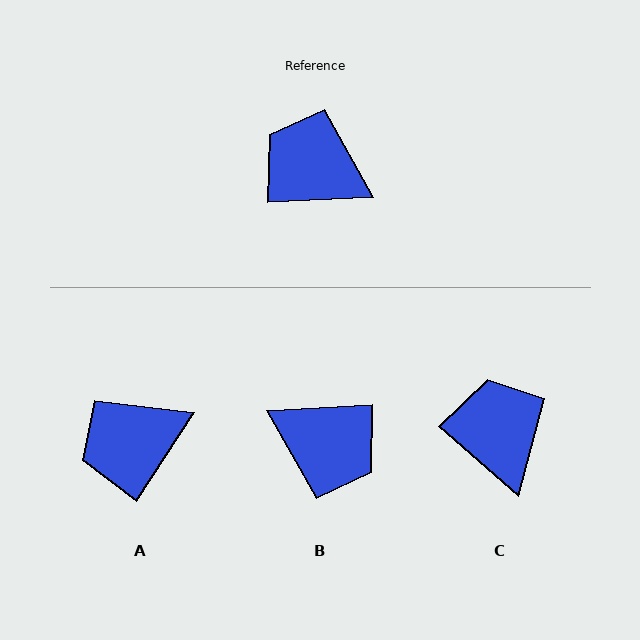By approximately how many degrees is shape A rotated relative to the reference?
Approximately 54 degrees counter-clockwise.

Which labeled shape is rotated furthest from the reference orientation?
B, about 179 degrees away.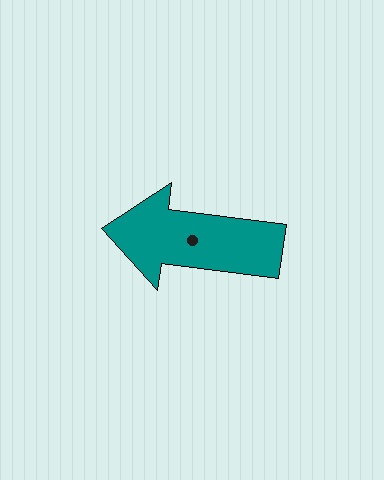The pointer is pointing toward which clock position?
Roughly 9 o'clock.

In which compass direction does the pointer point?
West.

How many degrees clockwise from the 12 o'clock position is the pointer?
Approximately 277 degrees.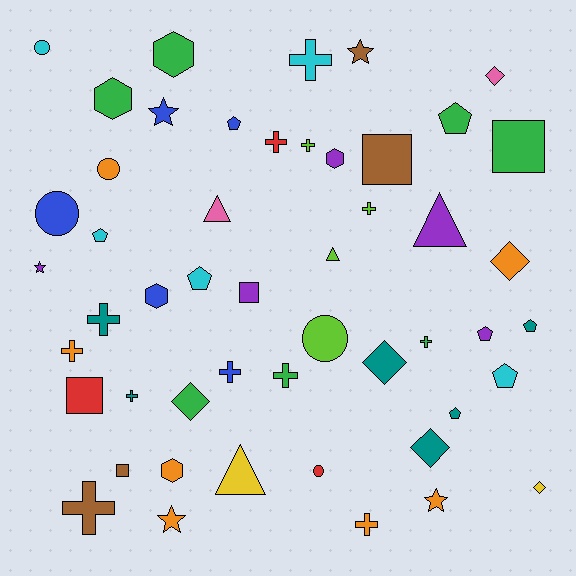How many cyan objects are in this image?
There are 5 cyan objects.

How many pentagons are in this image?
There are 8 pentagons.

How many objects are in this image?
There are 50 objects.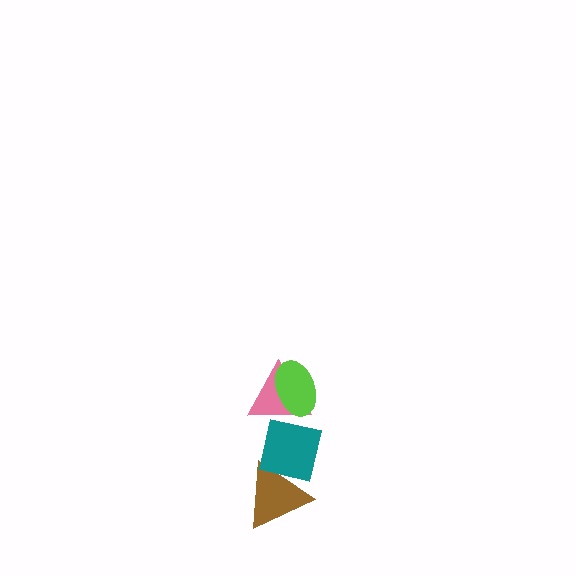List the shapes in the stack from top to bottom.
From top to bottom: the lime ellipse, the pink triangle, the teal square, the brown triangle.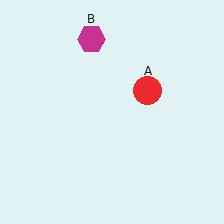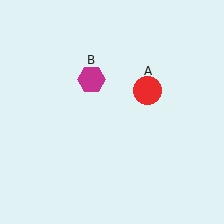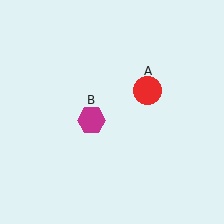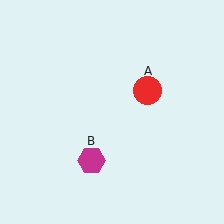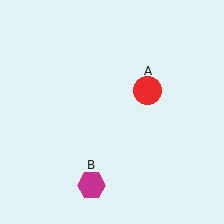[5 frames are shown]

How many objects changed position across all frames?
1 object changed position: magenta hexagon (object B).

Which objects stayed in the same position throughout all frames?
Red circle (object A) remained stationary.